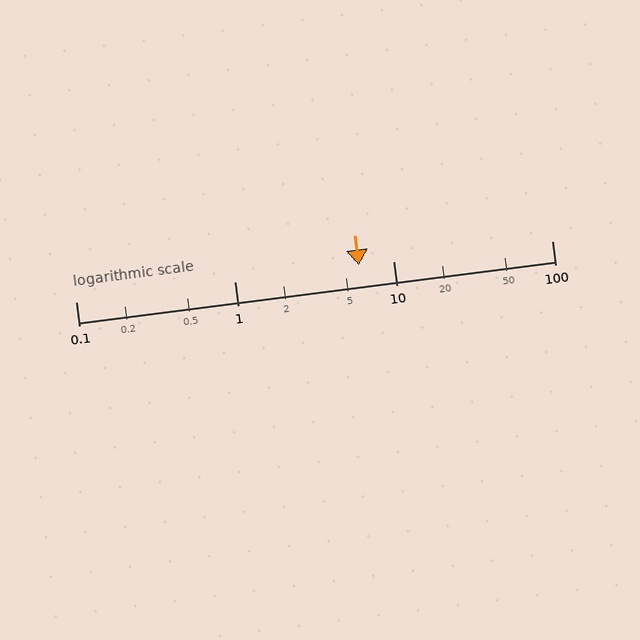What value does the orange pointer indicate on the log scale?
The pointer indicates approximately 6.1.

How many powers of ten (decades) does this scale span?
The scale spans 3 decades, from 0.1 to 100.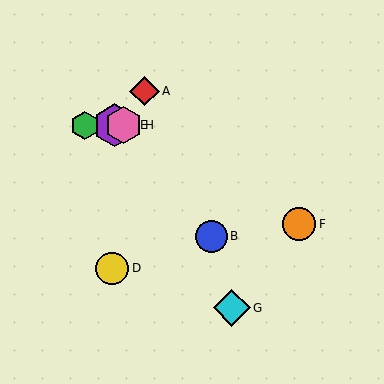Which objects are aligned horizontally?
Objects C, E, H are aligned horizontally.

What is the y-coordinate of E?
Object E is at y≈125.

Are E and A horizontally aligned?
No, E is at y≈125 and A is at y≈91.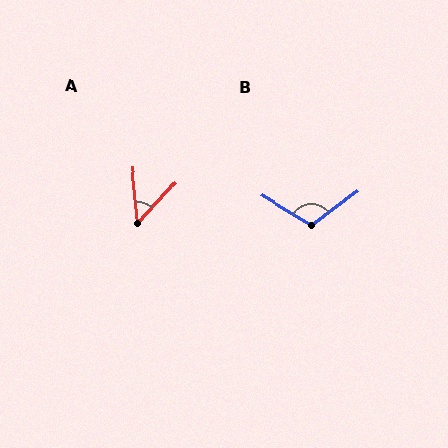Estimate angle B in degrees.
Approximately 113 degrees.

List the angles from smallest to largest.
A (47°), B (113°).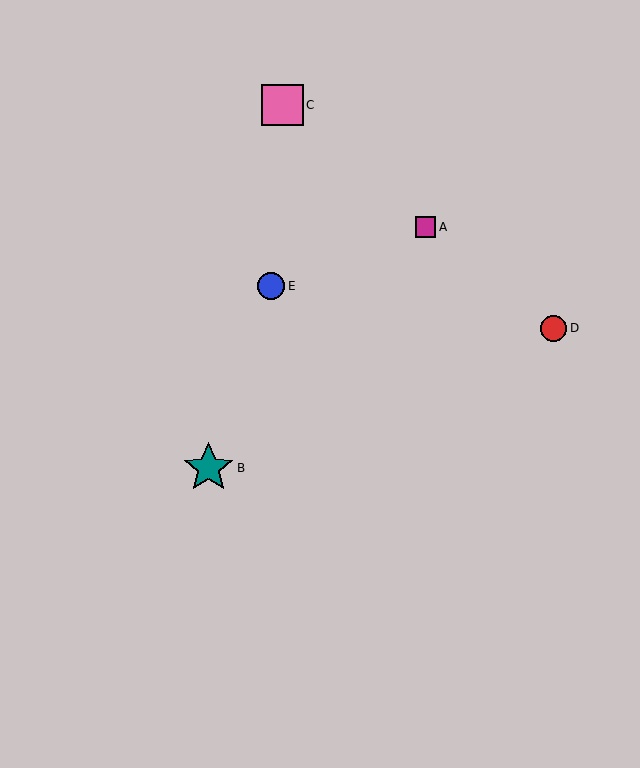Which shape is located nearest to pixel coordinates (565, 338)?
The red circle (labeled D) at (553, 328) is nearest to that location.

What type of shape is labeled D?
Shape D is a red circle.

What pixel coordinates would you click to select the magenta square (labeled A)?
Click at (426, 227) to select the magenta square A.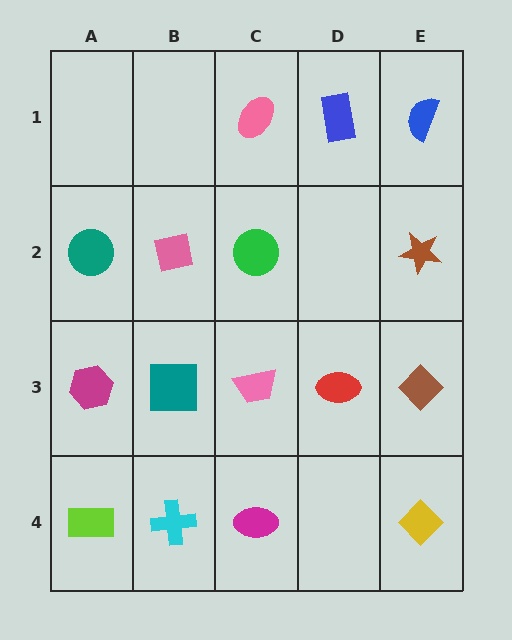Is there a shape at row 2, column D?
No, that cell is empty.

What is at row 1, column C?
A pink ellipse.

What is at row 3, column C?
A pink trapezoid.